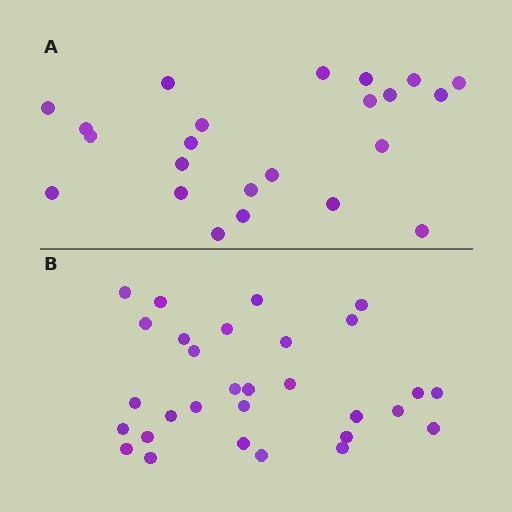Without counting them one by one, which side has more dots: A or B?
Region B (the bottom region) has more dots.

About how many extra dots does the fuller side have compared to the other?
Region B has roughly 8 or so more dots than region A.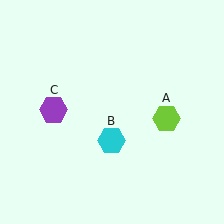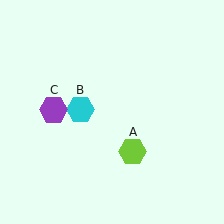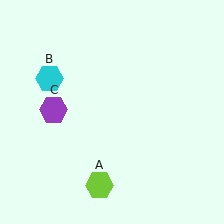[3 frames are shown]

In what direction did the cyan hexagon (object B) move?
The cyan hexagon (object B) moved up and to the left.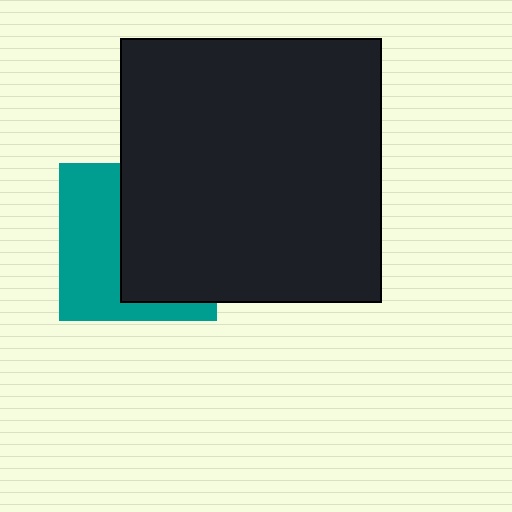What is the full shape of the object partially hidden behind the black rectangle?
The partially hidden object is a teal square.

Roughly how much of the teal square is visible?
About half of it is visible (roughly 45%).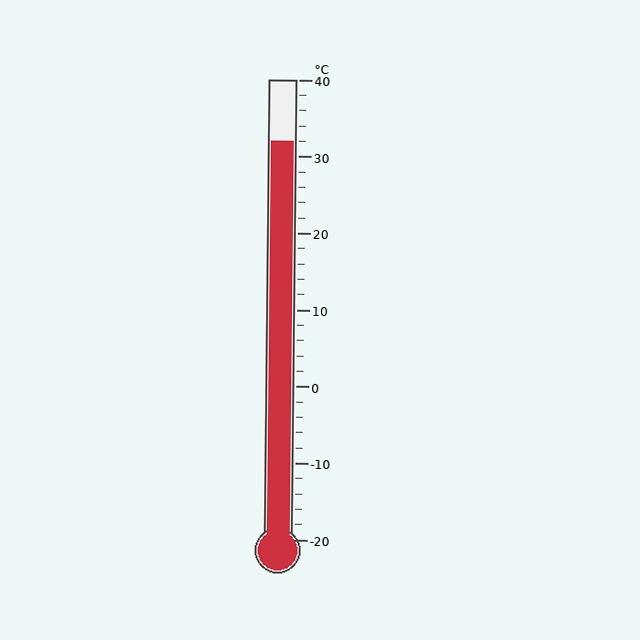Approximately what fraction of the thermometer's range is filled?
The thermometer is filled to approximately 85% of its range.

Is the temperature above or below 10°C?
The temperature is above 10°C.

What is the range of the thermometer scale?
The thermometer scale ranges from -20°C to 40°C.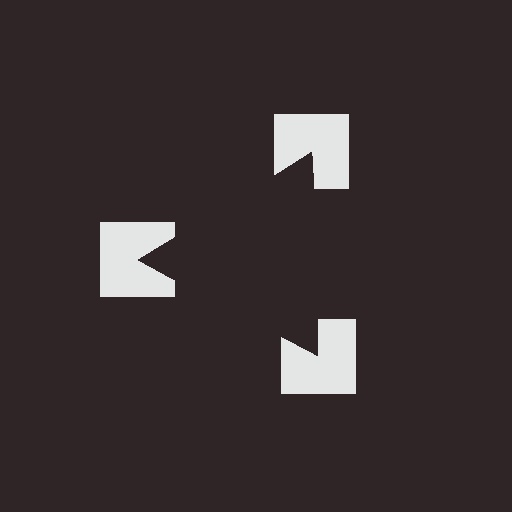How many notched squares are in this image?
There are 3 — one at each vertex of the illusory triangle.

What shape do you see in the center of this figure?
An illusory triangle — its edges are inferred from the aligned wedge cuts in the notched squares, not physically drawn.